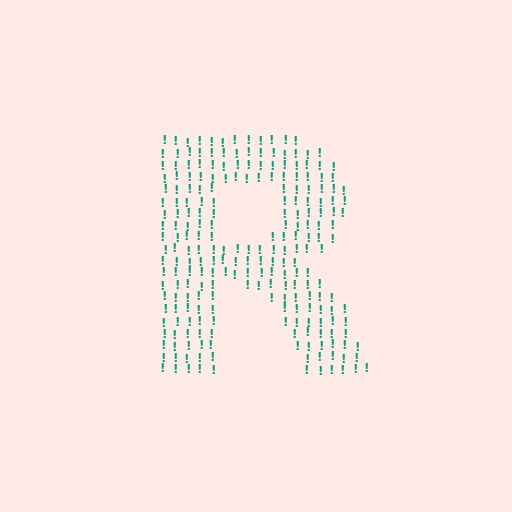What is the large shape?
The large shape is the letter R.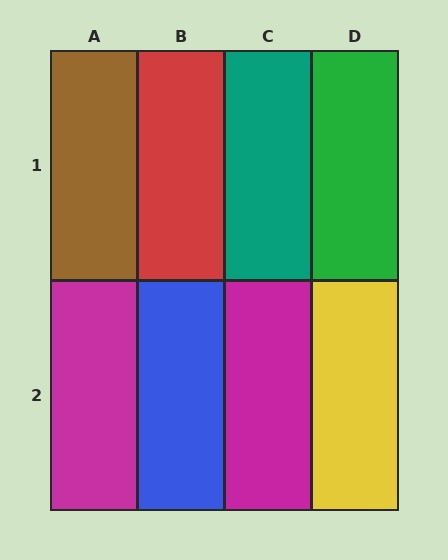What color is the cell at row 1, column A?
Brown.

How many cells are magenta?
2 cells are magenta.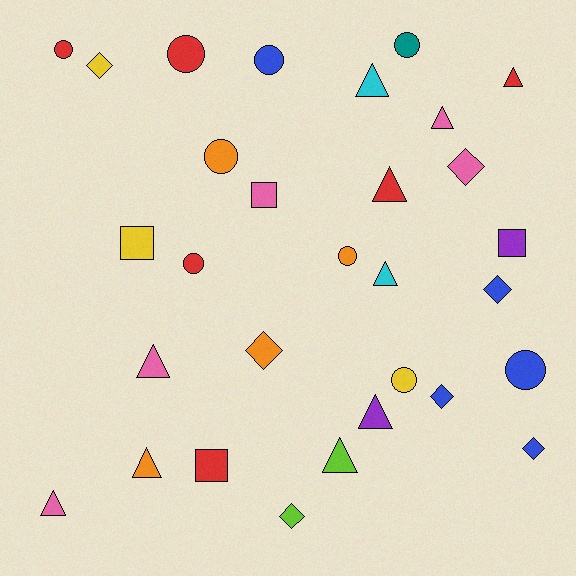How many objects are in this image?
There are 30 objects.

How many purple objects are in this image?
There are 2 purple objects.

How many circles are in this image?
There are 9 circles.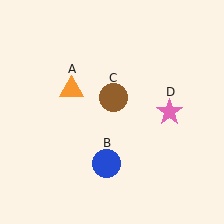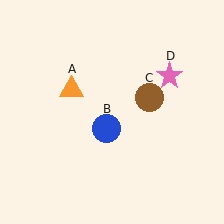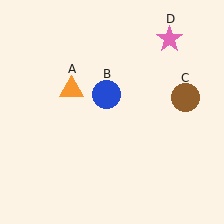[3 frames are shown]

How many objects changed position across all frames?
3 objects changed position: blue circle (object B), brown circle (object C), pink star (object D).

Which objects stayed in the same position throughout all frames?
Orange triangle (object A) remained stationary.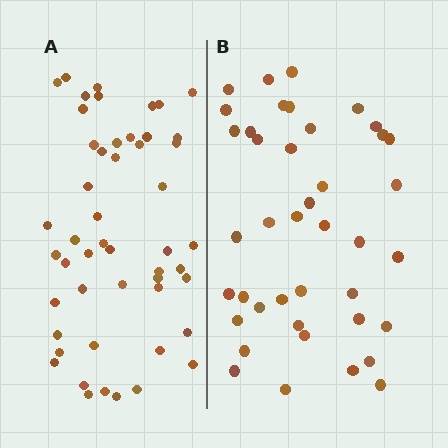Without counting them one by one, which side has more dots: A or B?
Region A (the left region) has more dots.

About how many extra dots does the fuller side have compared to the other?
Region A has roughly 8 or so more dots than region B.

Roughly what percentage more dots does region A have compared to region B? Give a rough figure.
About 20% more.